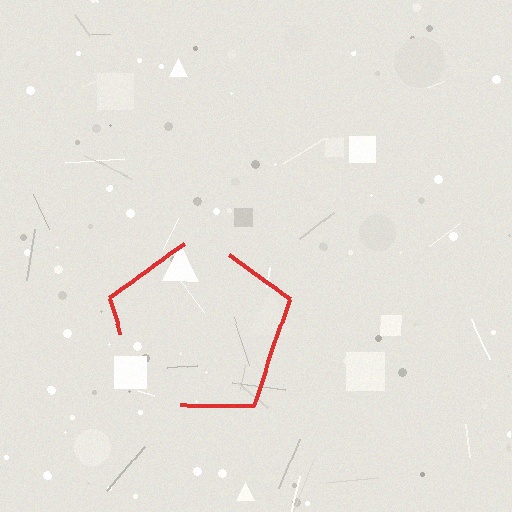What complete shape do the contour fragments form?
The contour fragments form a pentagon.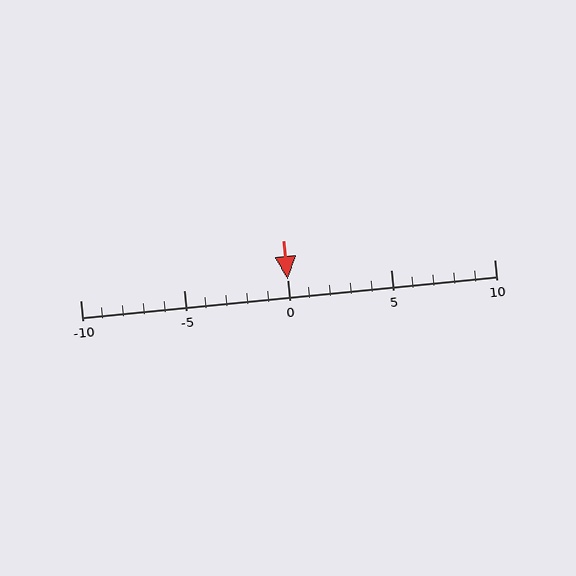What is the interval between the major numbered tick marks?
The major tick marks are spaced 5 units apart.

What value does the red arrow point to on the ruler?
The red arrow points to approximately 0.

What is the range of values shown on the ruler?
The ruler shows values from -10 to 10.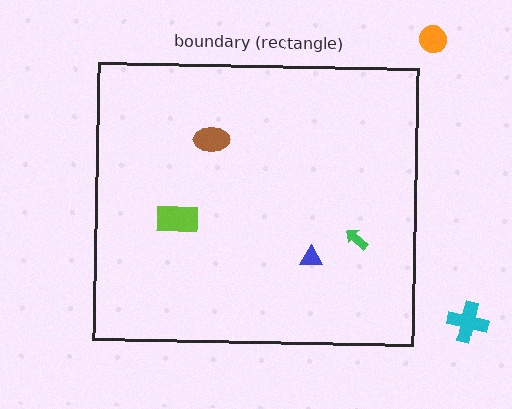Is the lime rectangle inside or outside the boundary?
Inside.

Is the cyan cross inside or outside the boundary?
Outside.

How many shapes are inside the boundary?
4 inside, 2 outside.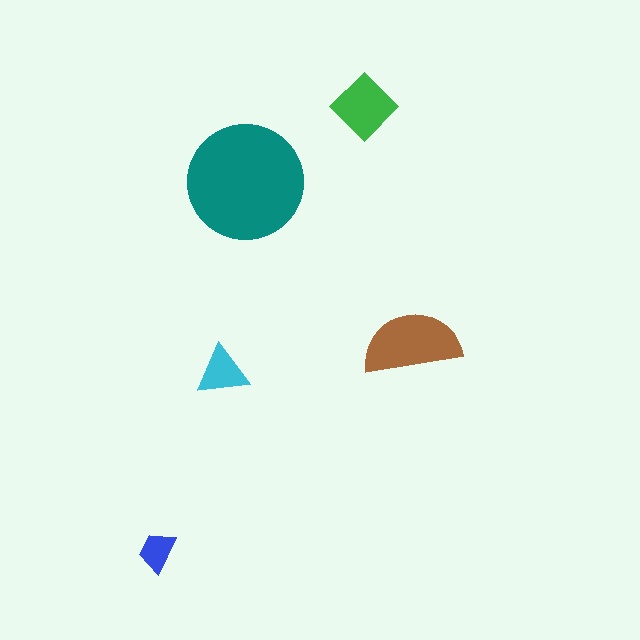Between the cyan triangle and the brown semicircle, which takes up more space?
The brown semicircle.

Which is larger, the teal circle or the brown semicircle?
The teal circle.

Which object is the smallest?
The blue trapezoid.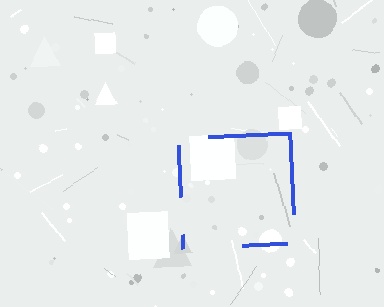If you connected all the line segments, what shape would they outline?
They would outline a square.